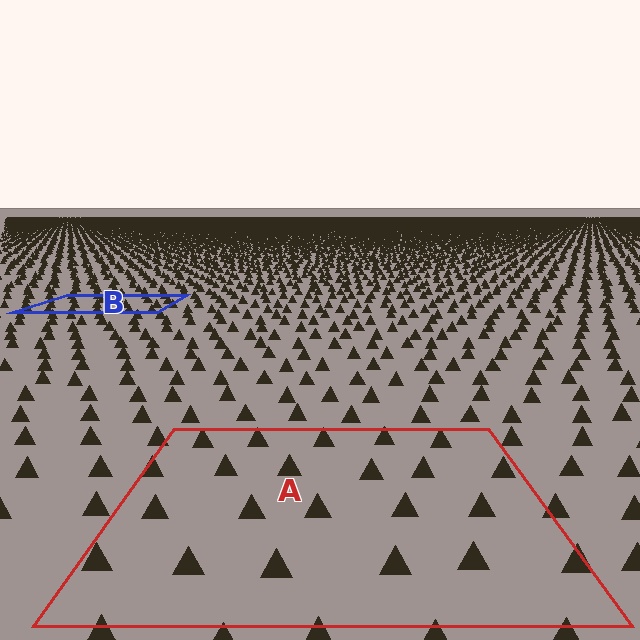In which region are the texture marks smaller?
The texture marks are smaller in region B, because it is farther away.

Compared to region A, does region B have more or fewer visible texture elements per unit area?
Region B has more texture elements per unit area — they are packed more densely because it is farther away.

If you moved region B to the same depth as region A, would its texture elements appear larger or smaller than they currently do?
They would appear larger. At a closer depth, the same texture elements are projected at a bigger on-screen size.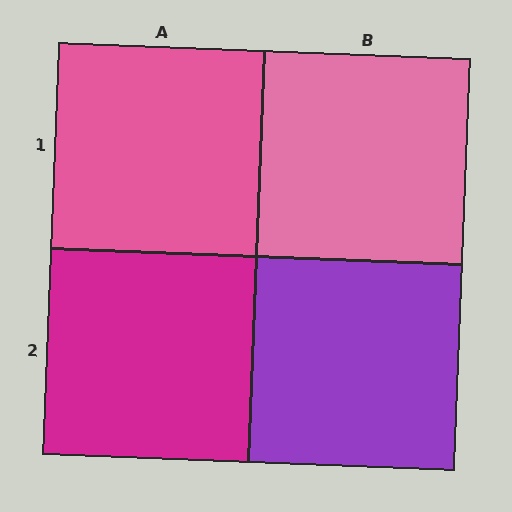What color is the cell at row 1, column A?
Pink.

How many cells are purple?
1 cell is purple.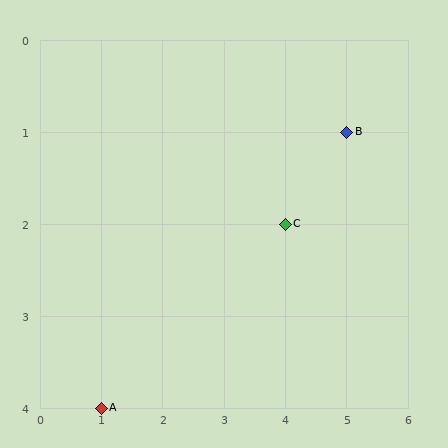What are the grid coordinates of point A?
Point A is at grid coordinates (1, 4).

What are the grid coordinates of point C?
Point C is at grid coordinates (4, 2).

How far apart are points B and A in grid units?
Points B and A are 4 columns and 3 rows apart (about 5.0 grid units diagonally).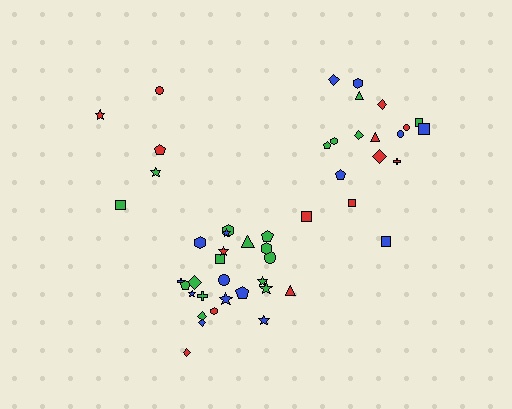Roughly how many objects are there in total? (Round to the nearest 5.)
Roughly 50 objects in total.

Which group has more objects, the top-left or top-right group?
The top-right group.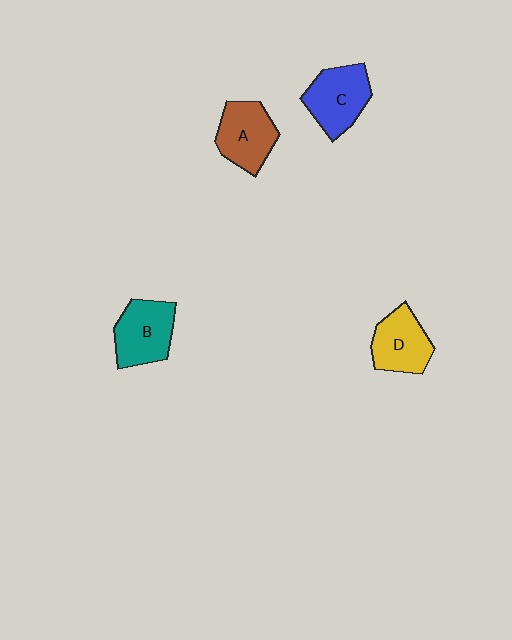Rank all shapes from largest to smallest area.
From largest to smallest: C (blue), B (teal), A (brown), D (yellow).